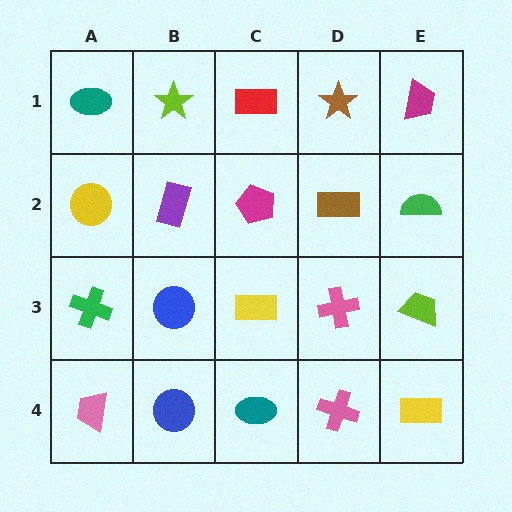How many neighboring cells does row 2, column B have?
4.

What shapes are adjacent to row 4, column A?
A green cross (row 3, column A), a blue circle (row 4, column B).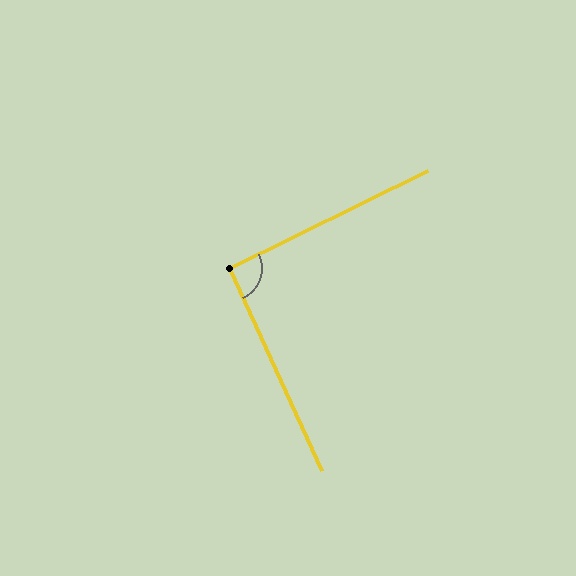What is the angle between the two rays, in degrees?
Approximately 92 degrees.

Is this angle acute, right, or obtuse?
It is approximately a right angle.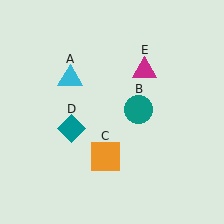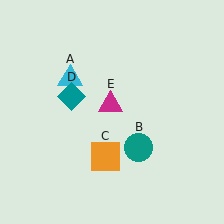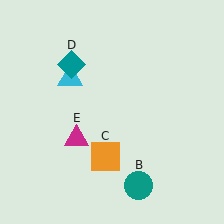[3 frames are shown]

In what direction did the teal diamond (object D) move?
The teal diamond (object D) moved up.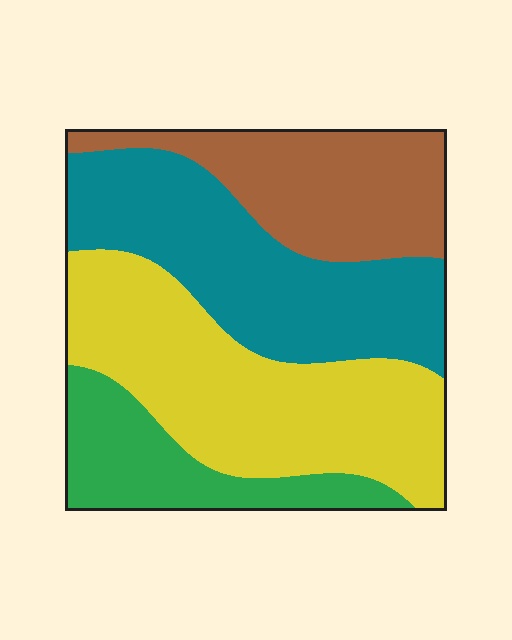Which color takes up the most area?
Yellow, at roughly 35%.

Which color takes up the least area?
Green, at roughly 15%.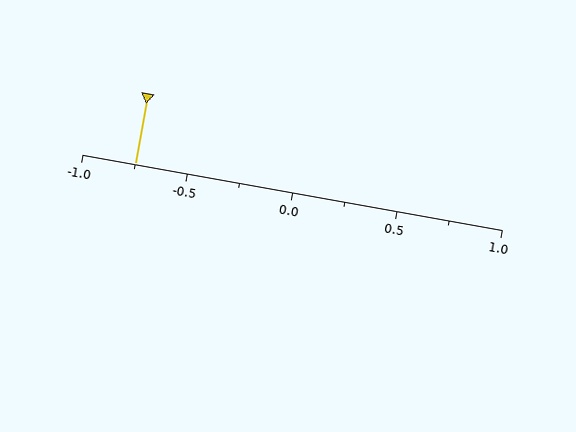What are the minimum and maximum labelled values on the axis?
The axis runs from -1.0 to 1.0.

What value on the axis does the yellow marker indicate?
The marker indicates approximately -0.75.